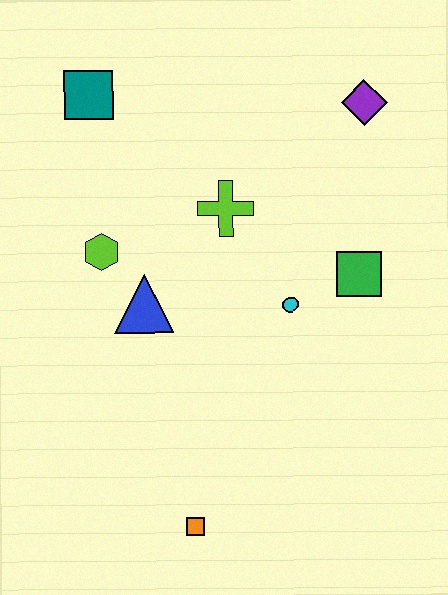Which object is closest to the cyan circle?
The green square is closest to the cyan circle.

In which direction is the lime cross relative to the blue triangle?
The lime cross is above the blue triangle.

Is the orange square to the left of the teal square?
No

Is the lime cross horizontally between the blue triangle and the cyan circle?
Yes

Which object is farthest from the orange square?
The purple diamond is farthest from the orange square.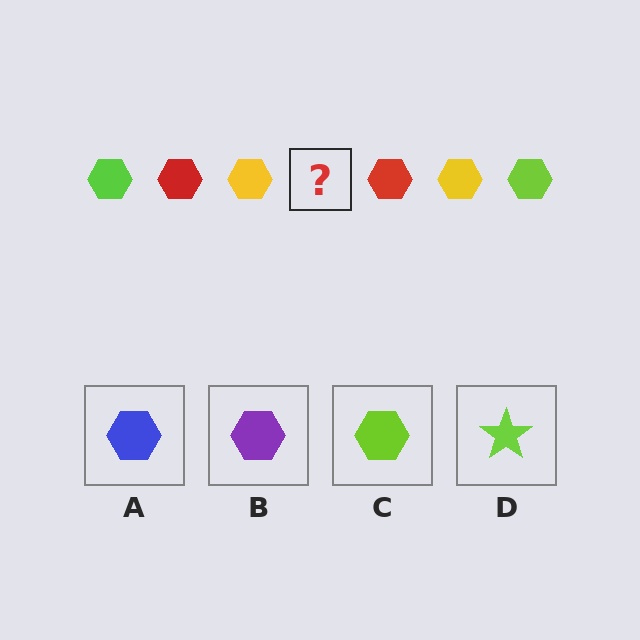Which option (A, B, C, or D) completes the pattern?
C.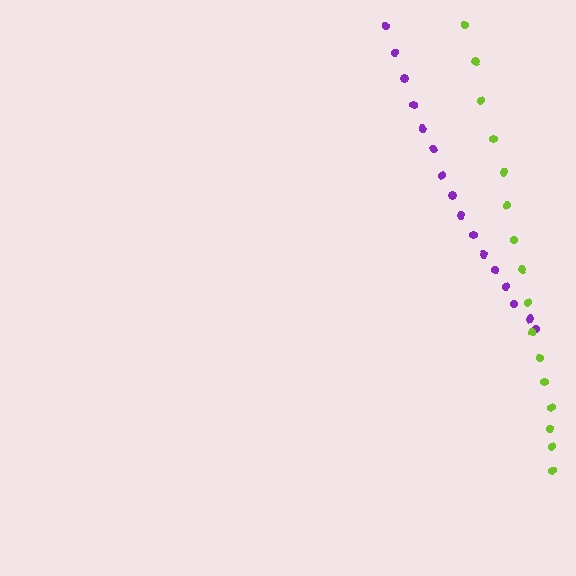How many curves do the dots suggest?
There are 2 distinct paths.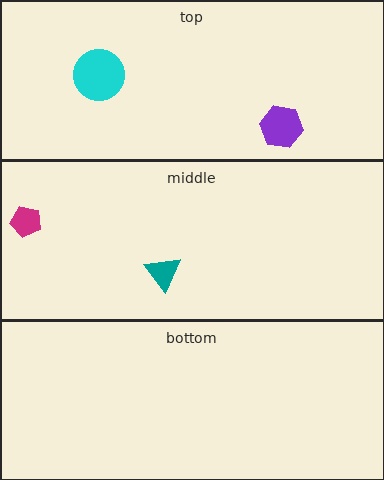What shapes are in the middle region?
The magenta pentagon, the teal triangle.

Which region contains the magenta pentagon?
The middle region.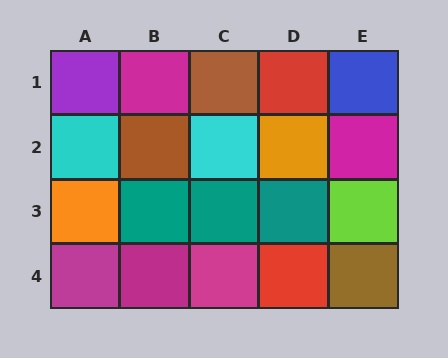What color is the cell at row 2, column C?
Cyan.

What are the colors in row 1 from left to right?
Purple, magenta, brown, red, blue.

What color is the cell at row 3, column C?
Teal.